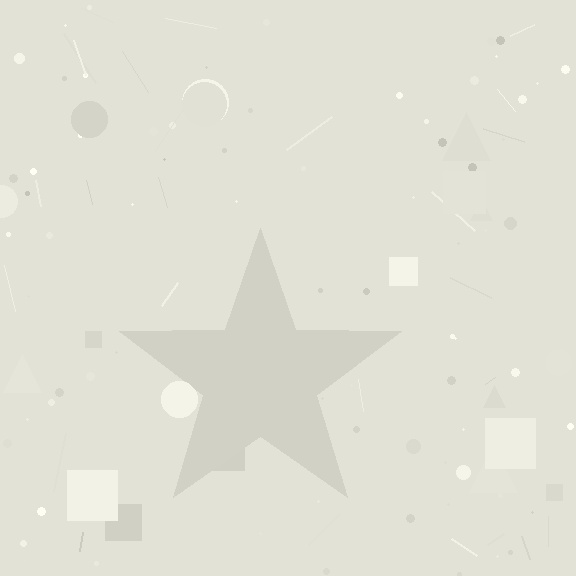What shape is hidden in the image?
A star is hidden in the image.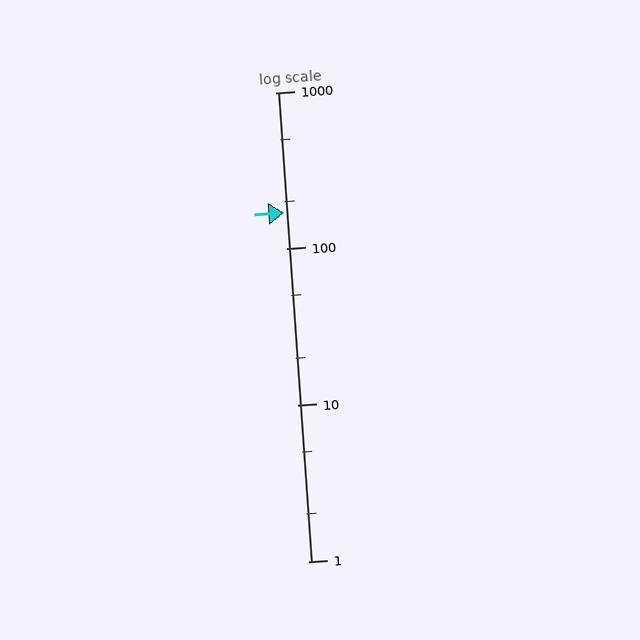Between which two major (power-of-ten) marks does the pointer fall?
The pointer is between 100 and 1000.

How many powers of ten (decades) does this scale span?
The scale spans 3 decades, from 1 to 1000.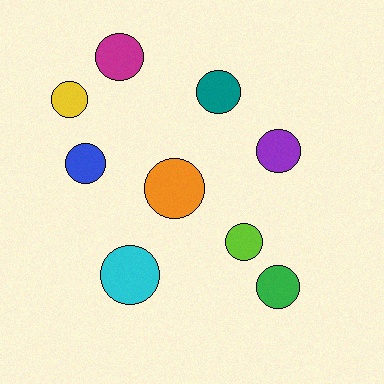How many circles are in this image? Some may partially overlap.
There are 9 circles.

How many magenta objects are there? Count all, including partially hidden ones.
There is 1 magenta object.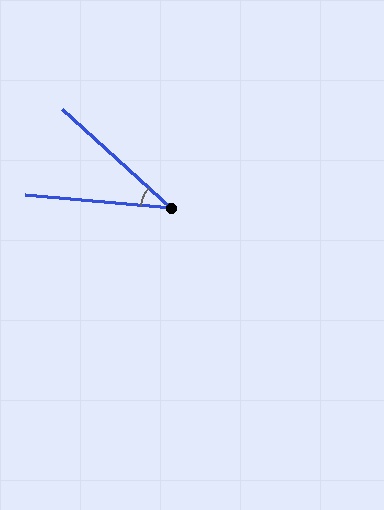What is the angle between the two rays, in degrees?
Approximately 37 degrees.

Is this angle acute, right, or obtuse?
It is acute.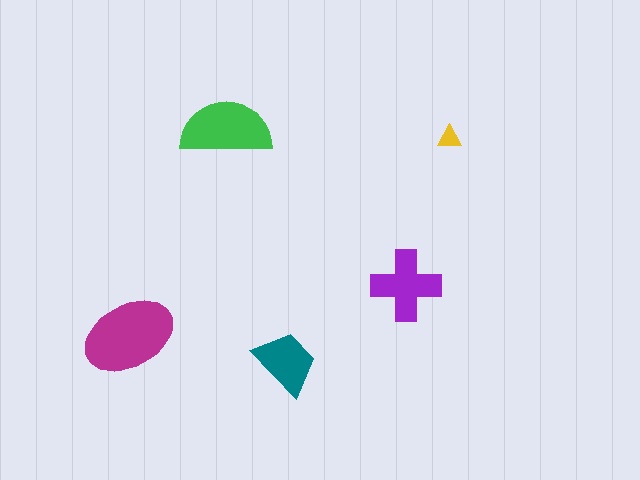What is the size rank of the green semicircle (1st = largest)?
2nd.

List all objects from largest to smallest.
The magenta ellipse, the green semicircle, the purple cross, the teal trapezoid, the yellow triangle.